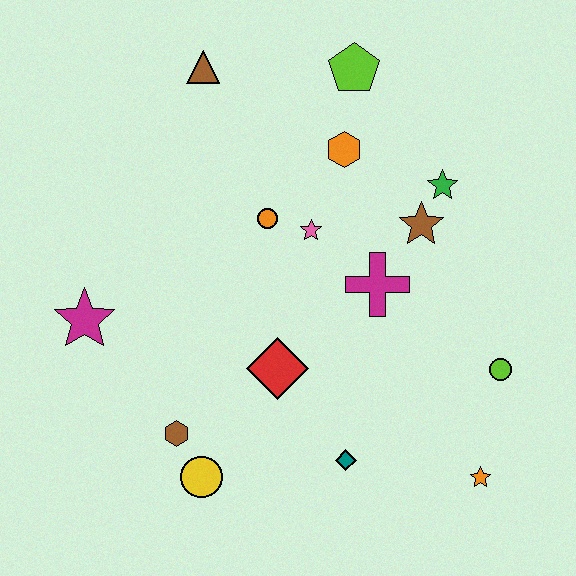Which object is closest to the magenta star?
The brown hexagon is closest to the magenta star.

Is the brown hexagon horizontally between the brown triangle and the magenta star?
Yes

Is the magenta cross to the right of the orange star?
No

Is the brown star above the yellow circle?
Yes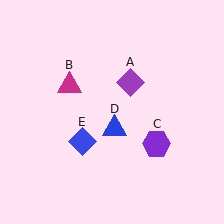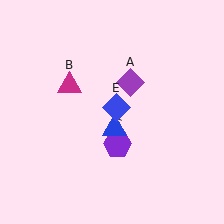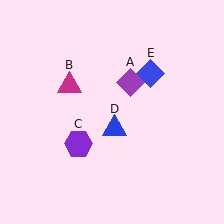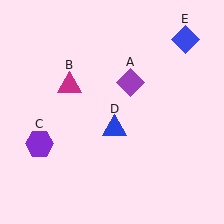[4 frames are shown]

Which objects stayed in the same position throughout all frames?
Purple diamond (object A) and magenta triangle (object B) and blue triangle (object D) remained stationary.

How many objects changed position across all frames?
2 objects changed position: purple hexagon (object C), blue diamond (object E).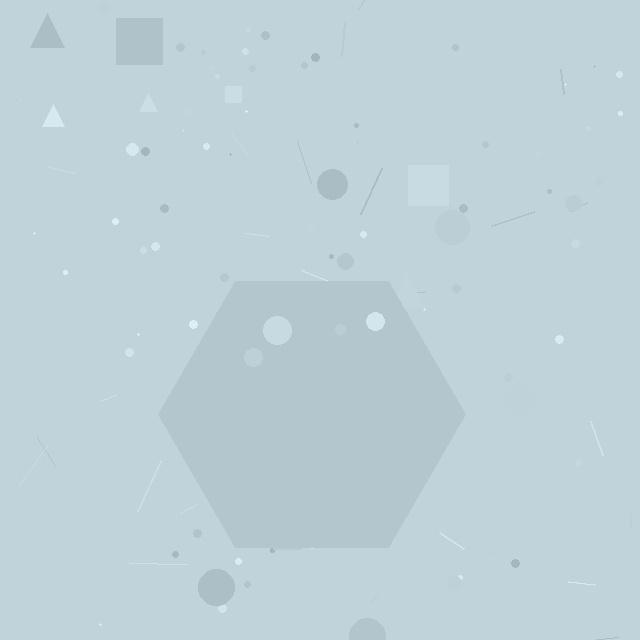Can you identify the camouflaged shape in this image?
The camouflaged shape is a hexagon.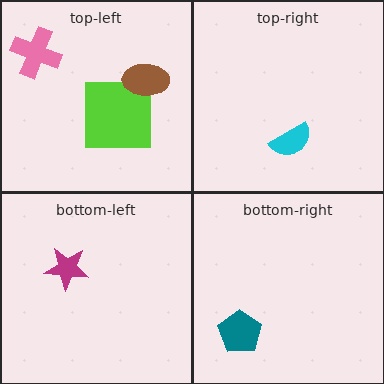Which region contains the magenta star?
The bottom-left region.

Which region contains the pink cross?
The top-left region.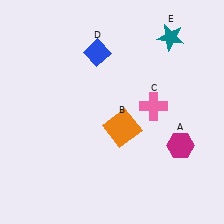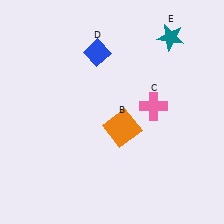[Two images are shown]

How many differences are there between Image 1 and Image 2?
There is 1 difference between the two images.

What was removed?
The magenta hexagon (A) was removed in Image 2.